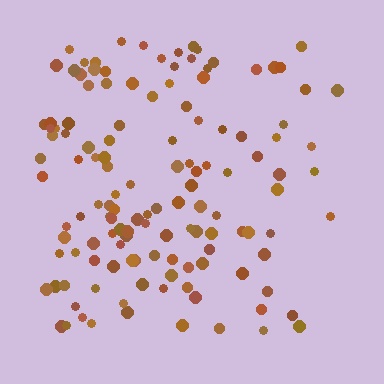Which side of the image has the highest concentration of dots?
The left.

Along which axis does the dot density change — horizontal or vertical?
Horizontal.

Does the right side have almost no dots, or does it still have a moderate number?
Still a moderate number, just noticeably fewer than the left.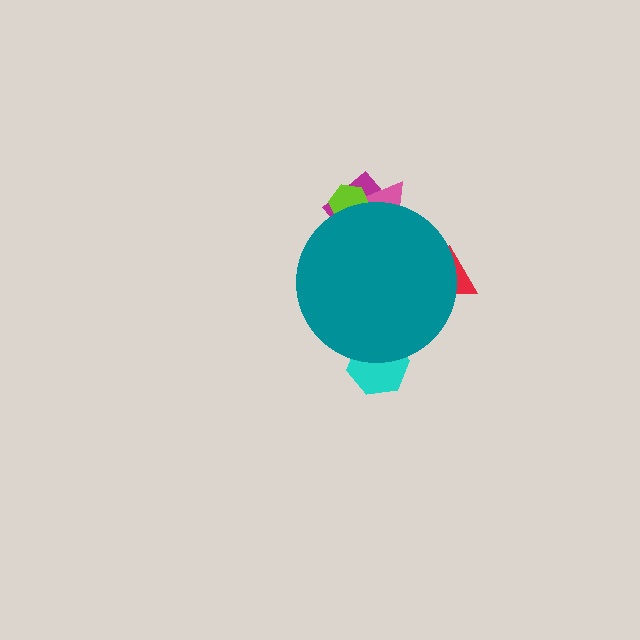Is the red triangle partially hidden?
Yes, the red triangle is partially hidden behind the teal circle.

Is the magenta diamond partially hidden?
Yes, the magenta diamond is partially hidden behind the teal circle.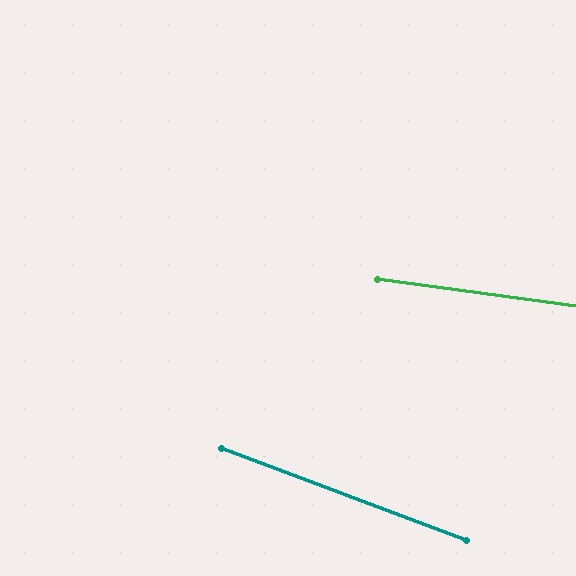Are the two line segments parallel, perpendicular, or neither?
Neither parallel nor perpendicular — they differ by about 13°.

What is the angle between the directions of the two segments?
Approximately 13 degrees.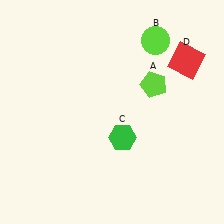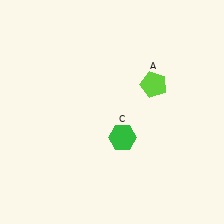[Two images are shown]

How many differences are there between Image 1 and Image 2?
There are 2 differences between the two images.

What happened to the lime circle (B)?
The lime circle (B) was removed in Image 2. It was in the top-right area of Image 1.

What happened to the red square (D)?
The red square (D) was removed in Image 2. It was in the top-right area of Image 1.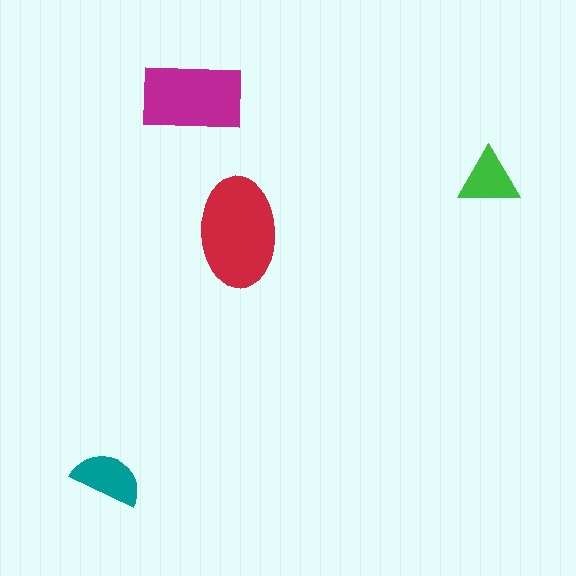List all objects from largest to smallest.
The red ellipse, the magenta rectangle, the teal semicircle, the green triangle.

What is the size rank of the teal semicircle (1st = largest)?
3rd.